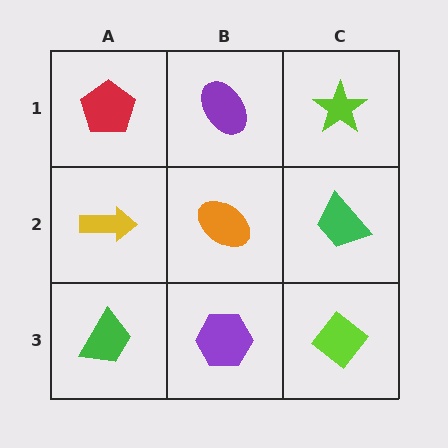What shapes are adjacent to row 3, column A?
A yellow arrow (row 2, column A), a purple hexagon (row 3, column B).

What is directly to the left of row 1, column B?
A red pentagon.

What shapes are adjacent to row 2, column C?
A lime star (row 1, column C), a lime diamond (row 3, column C), an orange ellipse (row 2, column B).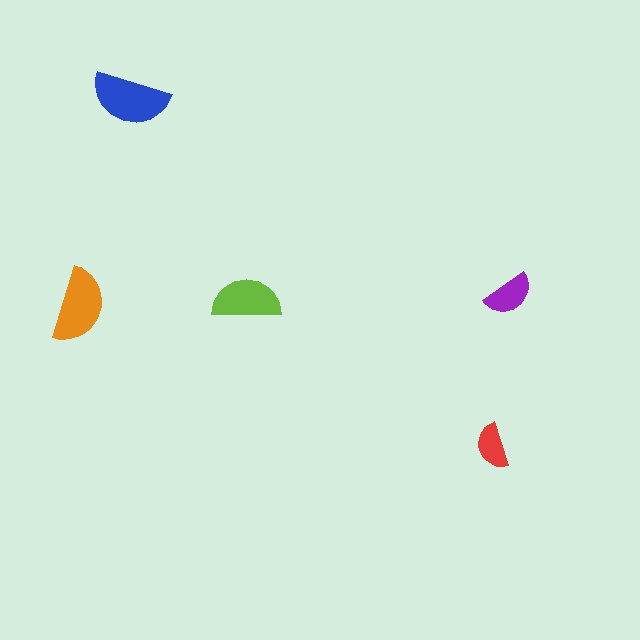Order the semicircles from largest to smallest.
the blue one, the orange one, the lime one, the purple one, the red one.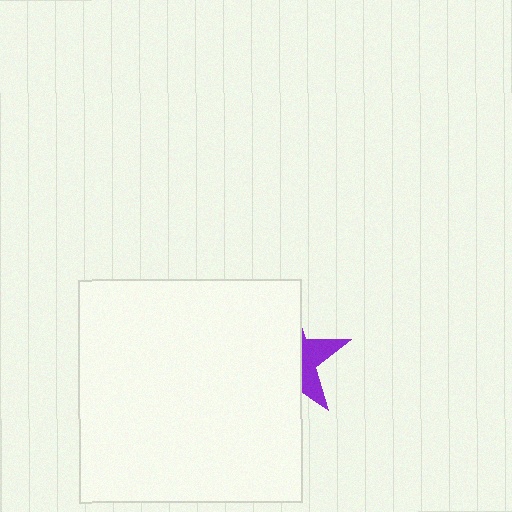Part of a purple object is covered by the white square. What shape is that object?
It is a star.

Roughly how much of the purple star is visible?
A small part of it is visible (roughly 33%).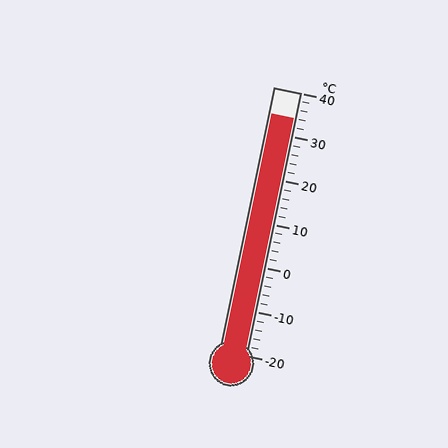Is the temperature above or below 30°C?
The temperature is above 30°C.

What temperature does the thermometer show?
The thermometer shows approximately 34°C.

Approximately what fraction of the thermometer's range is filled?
The thermometer is filled to approximately 90% of its range.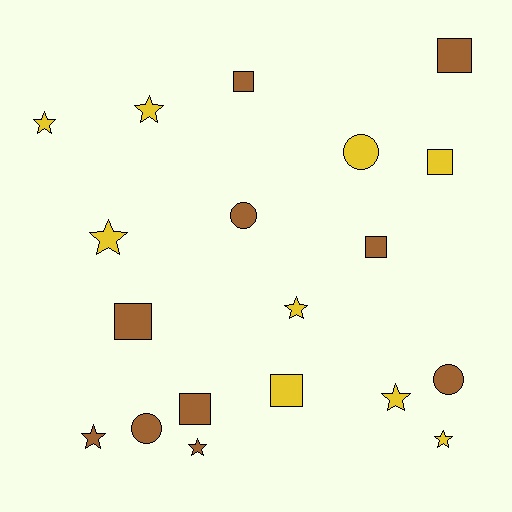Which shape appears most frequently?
Star, with 8 objects.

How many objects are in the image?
There are 19 objects.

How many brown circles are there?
There are 3 brown circles.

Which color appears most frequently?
Brown, with 10 objects.